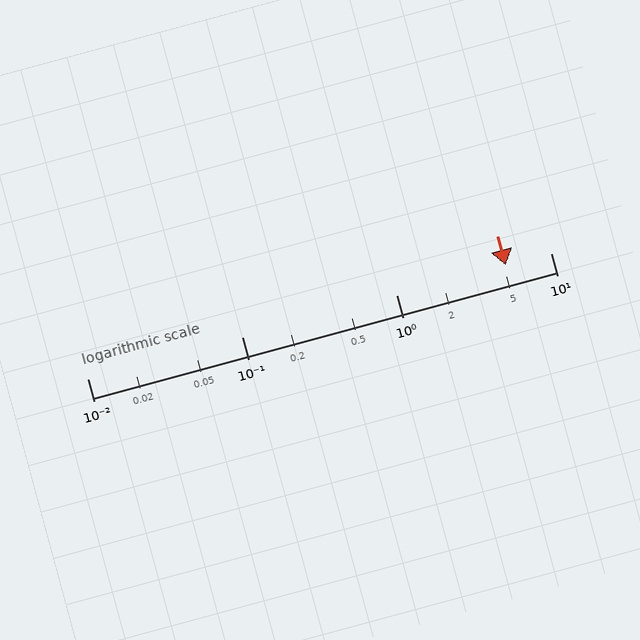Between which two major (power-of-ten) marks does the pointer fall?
The pointer is between 1 and 10.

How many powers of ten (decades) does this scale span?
The scale spans 3 decades, from 0.01 to 10.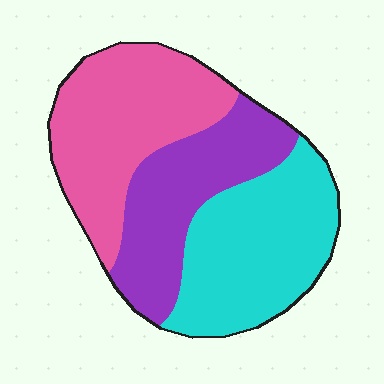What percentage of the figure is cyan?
Cyan takes up about three eighths (3/8) of the figure.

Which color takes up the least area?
Purple, at roughly 30%.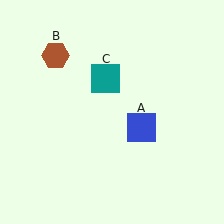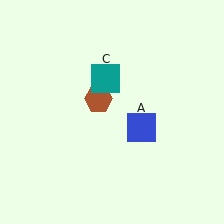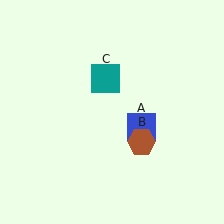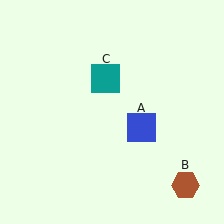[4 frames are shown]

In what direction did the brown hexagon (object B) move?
The brown hexagon (object B) moved down and to the right.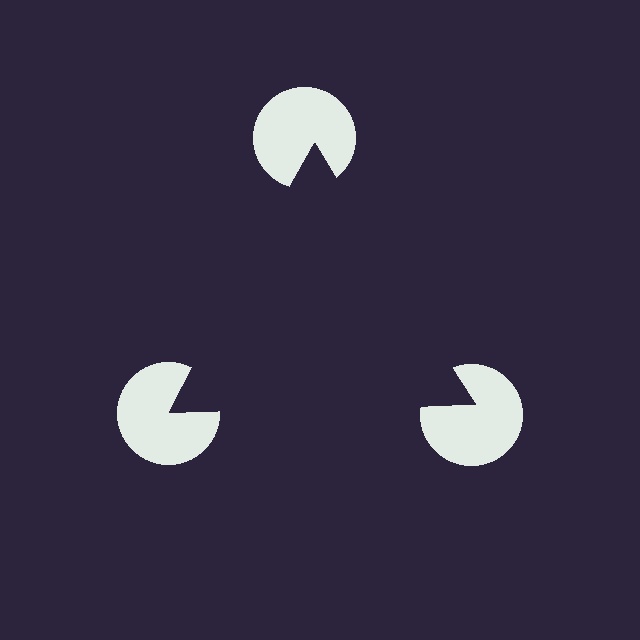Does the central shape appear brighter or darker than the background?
It typically appears slightly darker than the background, even though no actual brightness change is drawn.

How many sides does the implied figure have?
3 sides.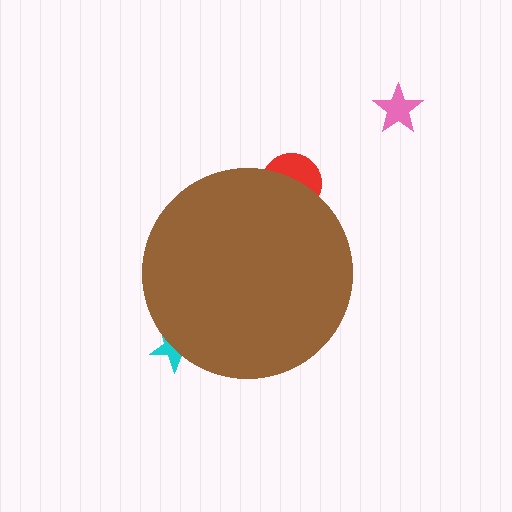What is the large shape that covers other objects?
A brown circle.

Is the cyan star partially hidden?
Yes, the cyan star is partially hidden behind the brown circle.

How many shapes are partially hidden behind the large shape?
2 shapes are partially hidden.